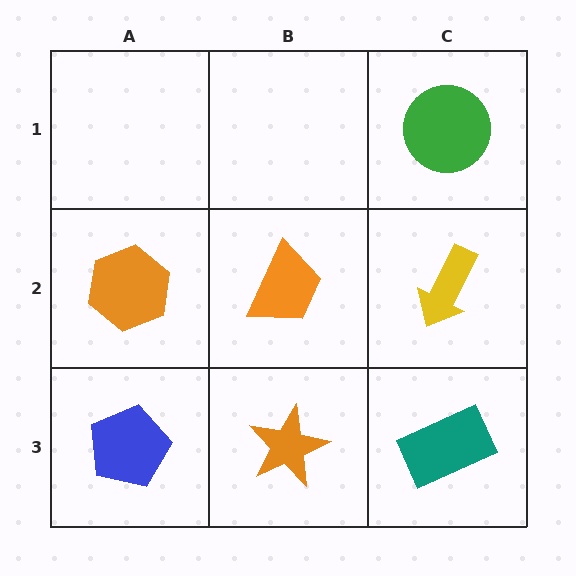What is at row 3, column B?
An orange star.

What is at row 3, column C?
A teal rectangle.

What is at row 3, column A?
A blue pentagon.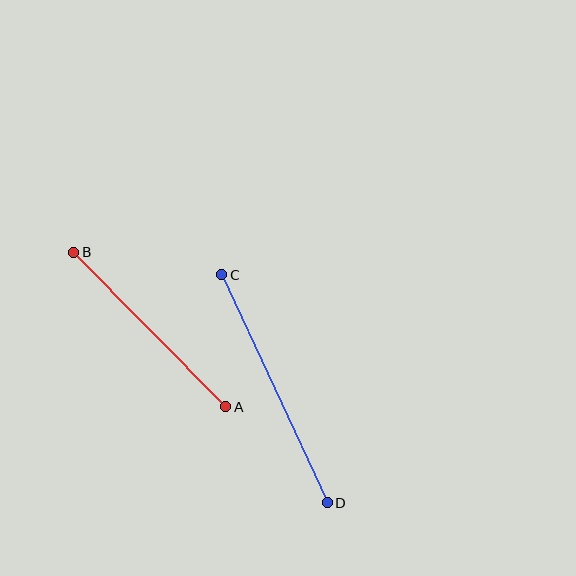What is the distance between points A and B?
The distance is approximately 217 pixels.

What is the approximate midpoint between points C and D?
The midpoint is at approximately (275, 389) pixels.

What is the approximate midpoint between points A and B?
The midpoint is at approximately (150, 330) pixels.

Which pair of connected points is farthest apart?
Points C and D are farthest apart.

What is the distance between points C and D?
The distance is approximately 251 pixels.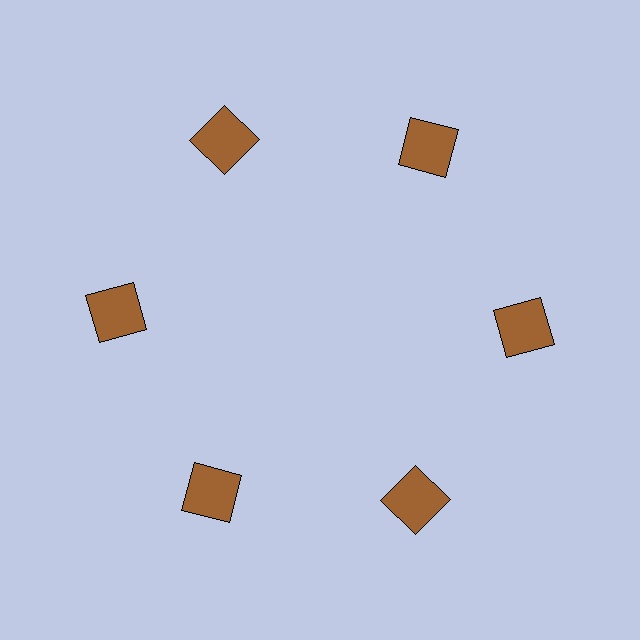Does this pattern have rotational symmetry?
Yes, this pattern has 6-fold rotational symmetry. It looks the same after rotating 60 degrees around the center.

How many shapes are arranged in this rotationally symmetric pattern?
There are 6 shapes, arranged in 6 groups of 1.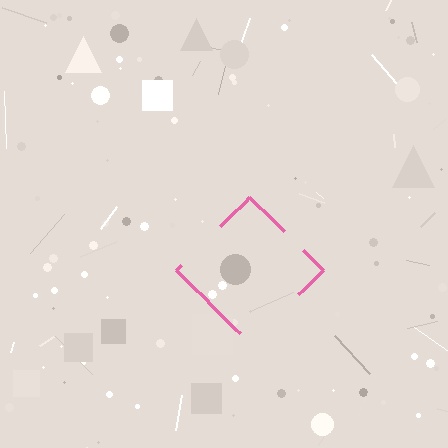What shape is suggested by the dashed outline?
The dashed outline suggests a diamond.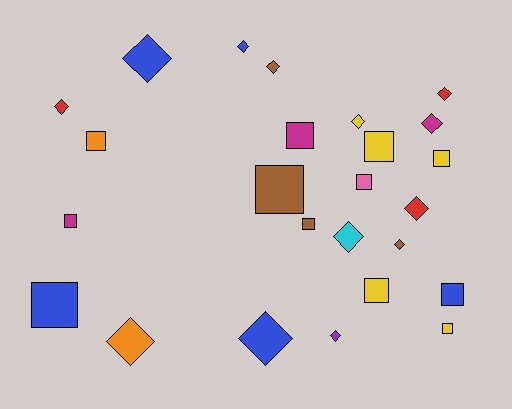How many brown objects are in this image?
There are 4 brown objects.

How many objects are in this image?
There are 25 objects.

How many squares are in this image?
There are 12 squares.